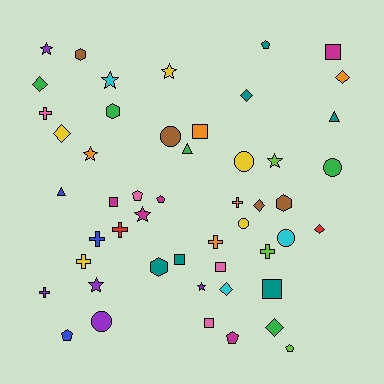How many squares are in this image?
There are 7 squares.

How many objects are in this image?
There are 50 objects.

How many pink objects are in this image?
There are 4 pink objects.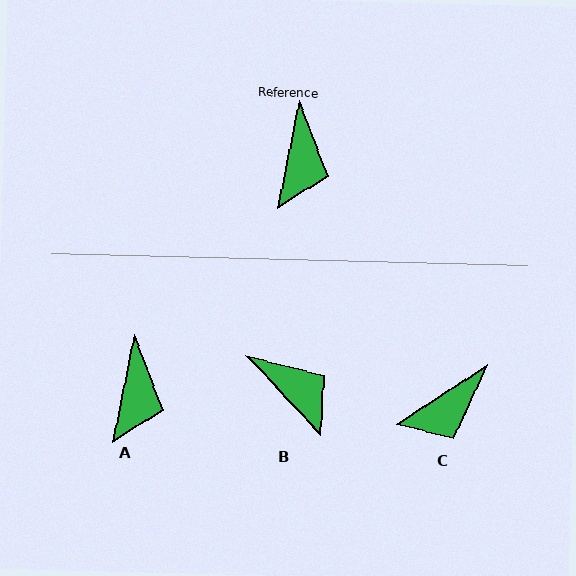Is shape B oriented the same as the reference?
No, it is off by about 54 degrees.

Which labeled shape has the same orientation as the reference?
A.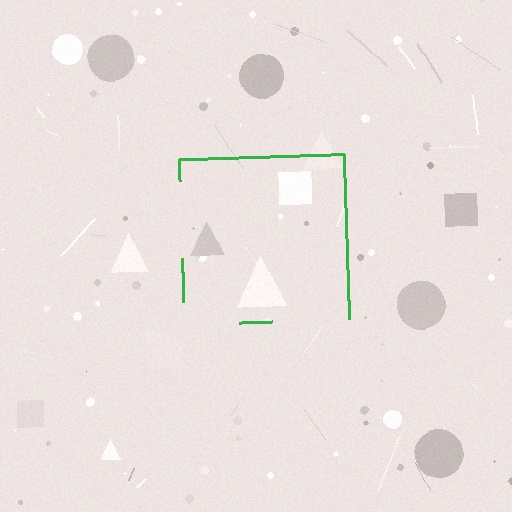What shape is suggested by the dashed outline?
The dashed outline suggests a square.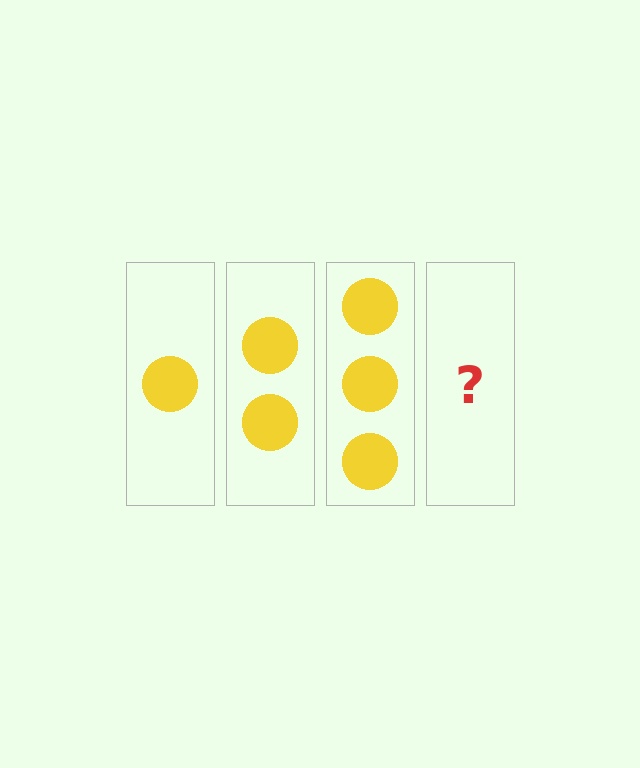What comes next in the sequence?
The next element should be 4 circles.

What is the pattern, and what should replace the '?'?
The pattern is that each step adds one more circle. The '?' should be 4 circles.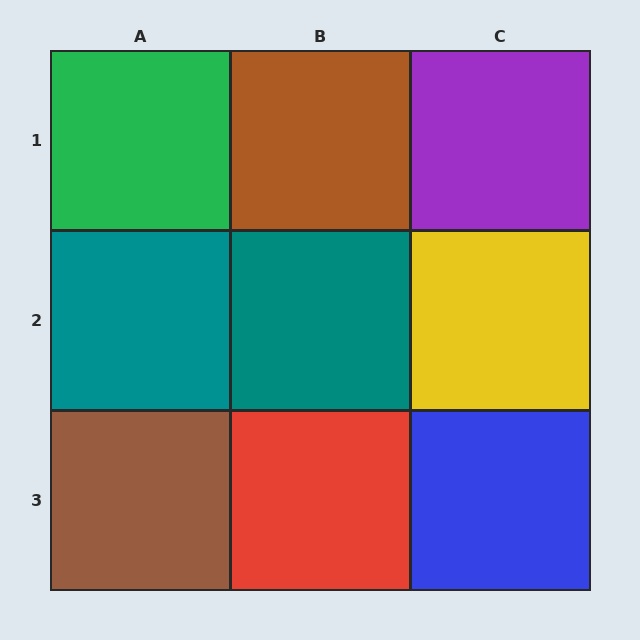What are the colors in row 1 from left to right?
Green, brown, purple.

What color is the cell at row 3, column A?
Brown.